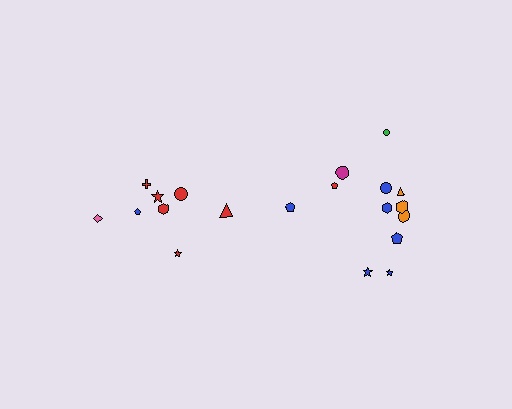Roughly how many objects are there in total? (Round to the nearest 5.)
Roughly 20 objects in total.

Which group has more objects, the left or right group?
The right group.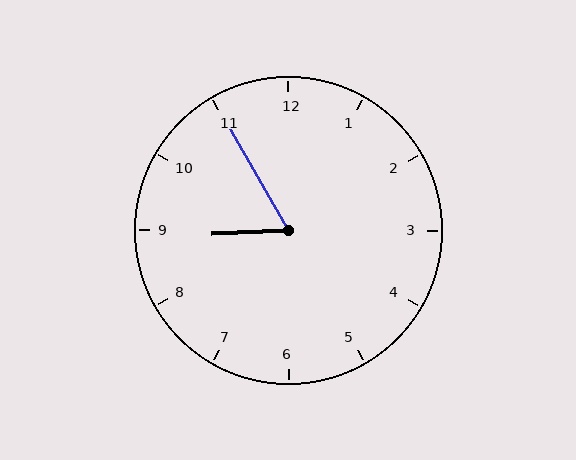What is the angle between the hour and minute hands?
Approximately 62 degrees.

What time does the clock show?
8:55.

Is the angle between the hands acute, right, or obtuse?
It is acute.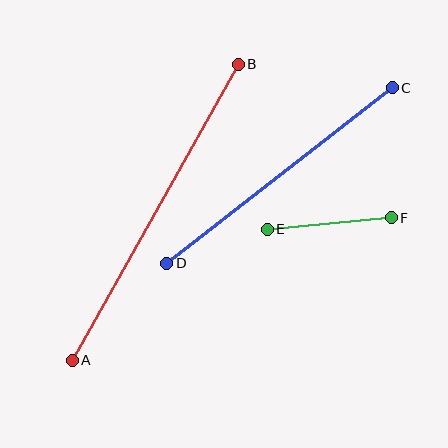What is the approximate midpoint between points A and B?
The midpoint is at approximately (155, 212) pixels.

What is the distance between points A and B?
The distance is approximately 339 pixels.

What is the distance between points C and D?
The distance is approximately 286 pixels.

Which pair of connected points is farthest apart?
Points A and B are farthest apart.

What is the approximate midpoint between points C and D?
The midpoint is at approximately (280, 175) pixels.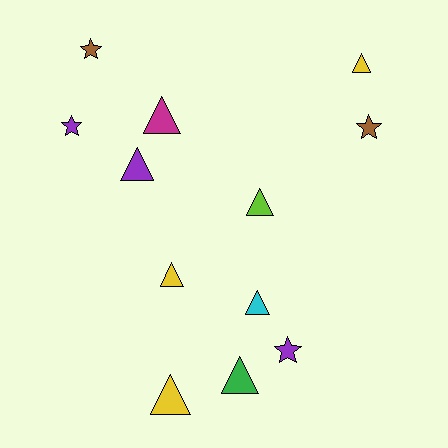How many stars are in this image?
There are 4 stars.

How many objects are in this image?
There are 12 objects.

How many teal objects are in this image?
There are no teal objects.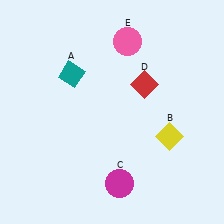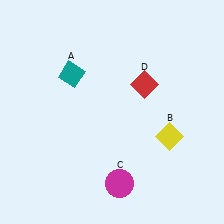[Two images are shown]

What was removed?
The pink circle (E) was removed in Image 2.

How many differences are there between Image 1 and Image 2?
There is 1 difference between the two images.